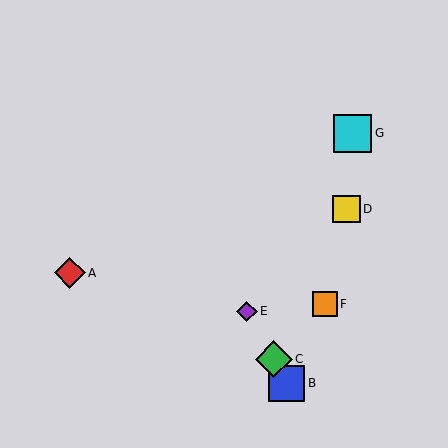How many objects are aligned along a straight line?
3 objects (B, C, E) are aligned along a straight line.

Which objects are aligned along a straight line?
Objects B, C, E are aligned along a straight line.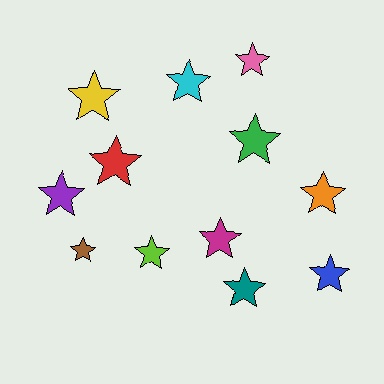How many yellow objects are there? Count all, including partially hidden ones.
There is 1 yellow object.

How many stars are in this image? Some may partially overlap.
There are 12 stars.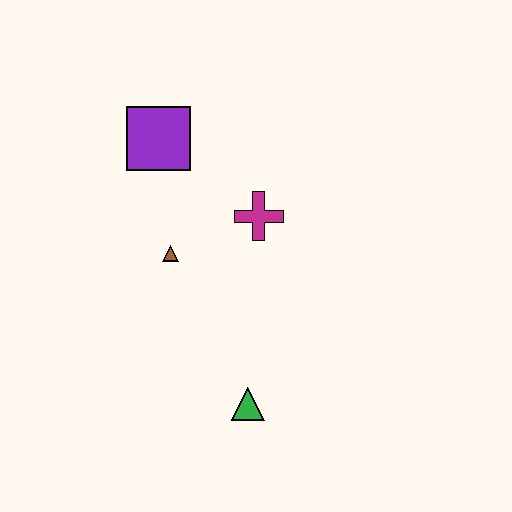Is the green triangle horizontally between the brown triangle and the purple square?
No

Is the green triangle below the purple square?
Yes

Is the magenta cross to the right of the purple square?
Yes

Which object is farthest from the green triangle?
The purple square is farthest from the green triangle.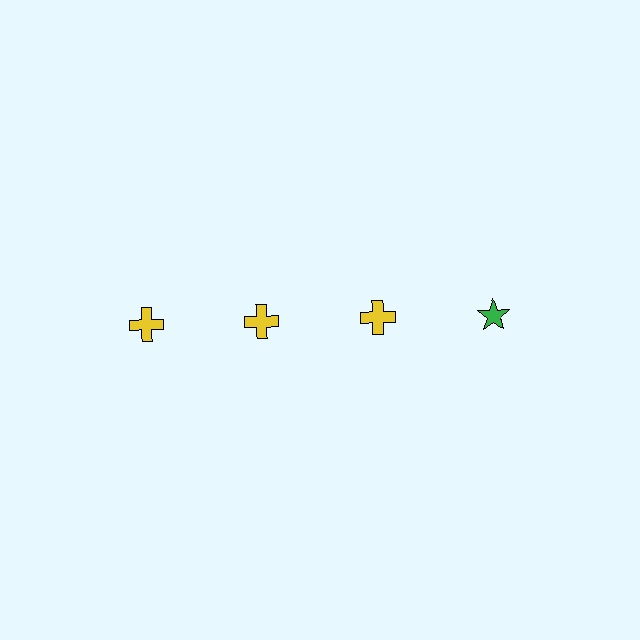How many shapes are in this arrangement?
There are 4 shapes arranged in a grid pattern.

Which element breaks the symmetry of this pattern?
The green star in the top row, second from right column breaks the symmetry. All other shapes are yellow crosses.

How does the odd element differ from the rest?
It differs in both color (green instead of yellow) and shape (star instead of cross).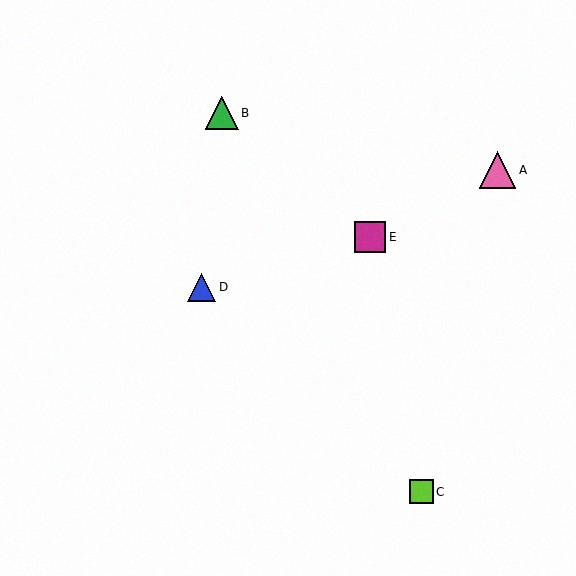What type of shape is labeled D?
Shape D is a blue triangle.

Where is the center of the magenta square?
The center of the magenta square is at (370, 237).